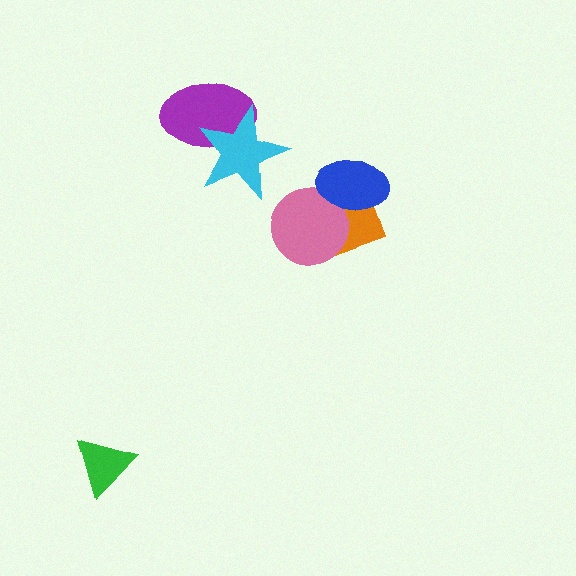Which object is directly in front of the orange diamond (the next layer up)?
The pink circle is directly in front of the orange diamond.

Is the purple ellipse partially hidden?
Yes, it is partially covered by another shape.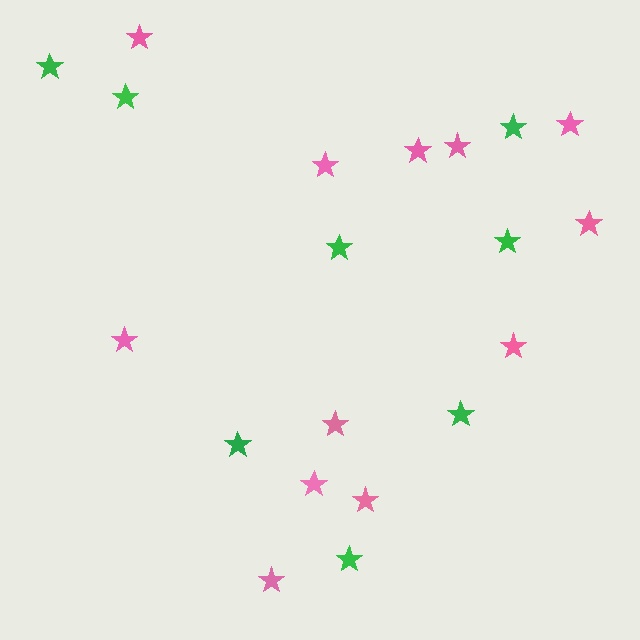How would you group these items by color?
There are 2 groups: one group of pink stars (12) and one group of green stars (8).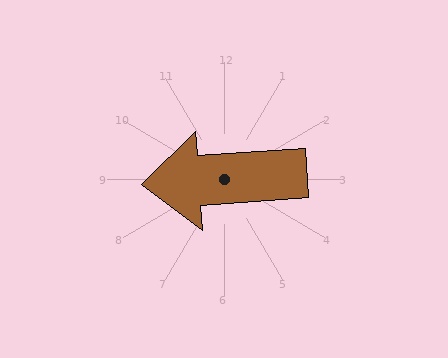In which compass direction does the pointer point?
West.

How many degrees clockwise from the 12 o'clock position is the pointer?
Approximately 266 degrees.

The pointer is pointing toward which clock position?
Roughly 9 o'clock.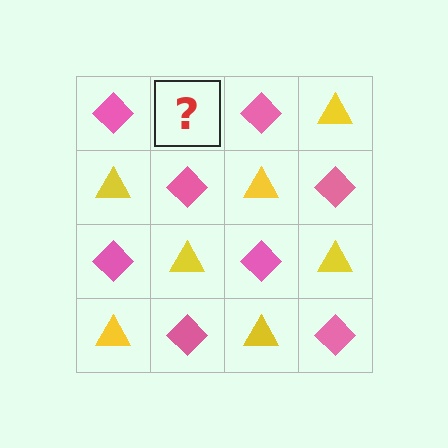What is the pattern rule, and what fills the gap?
The rule is that it alternates pink diamond and yellow triangle in a checkerboard pattern. The gap should be filled with a yellow triangle.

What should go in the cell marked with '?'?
The missing cell should contain a yellow triangle.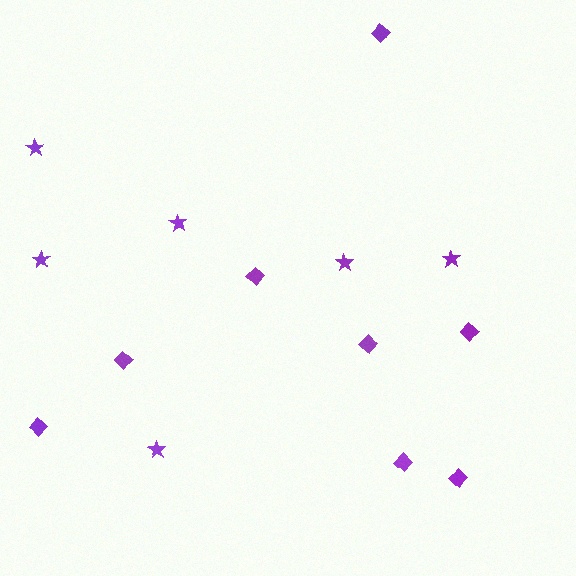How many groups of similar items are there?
There are 2 groups: one group of diamonds (8) and one group of stars (6).